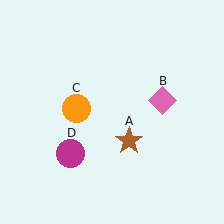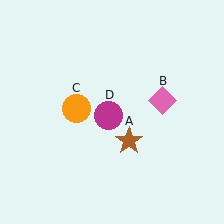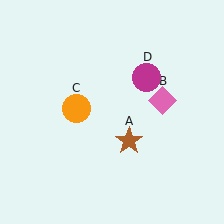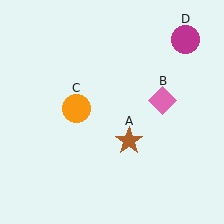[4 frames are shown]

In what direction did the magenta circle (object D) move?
The magenta circle (object D) moved up and to the right.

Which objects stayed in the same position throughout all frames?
Brown star (object A) and pink diamond (object B) and orange circle (object C) remained stationary.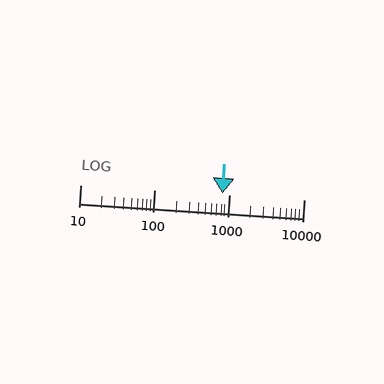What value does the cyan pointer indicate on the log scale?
The pointer indicates approximately 800.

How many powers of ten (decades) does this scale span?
The scale spans 3 decades, from 10 to 10000.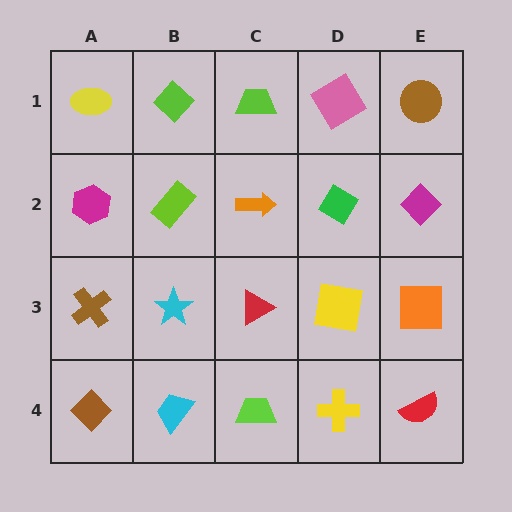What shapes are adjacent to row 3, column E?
A magenta diamond (row 2, column E), a red semicircle (row 4, column E), a yellow square (row 3, column D).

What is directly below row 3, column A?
A brown diamond.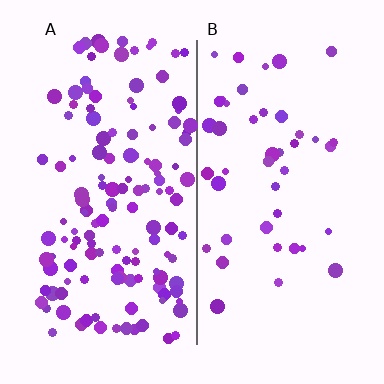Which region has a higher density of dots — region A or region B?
A (the left).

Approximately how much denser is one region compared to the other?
Approximately 3.0× — region A over region B.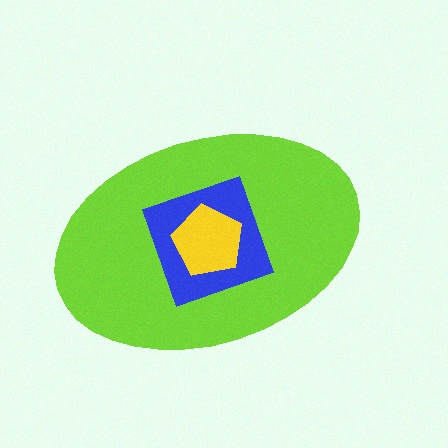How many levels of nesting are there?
3.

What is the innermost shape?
The yellow pentagon.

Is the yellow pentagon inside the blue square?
Yes.